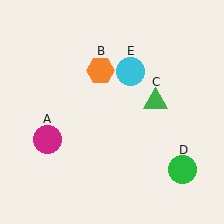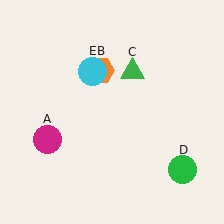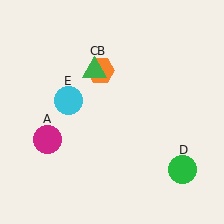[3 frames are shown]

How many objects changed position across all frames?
2 objects changed position: green triangle (object C), cyan circle (object E).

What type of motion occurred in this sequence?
The green triangle (object C), cyan circle (object E) rotated counterclockwise around the center of the scene.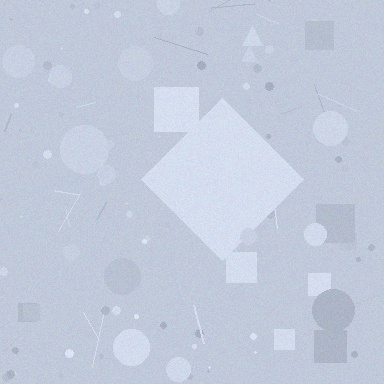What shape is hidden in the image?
A diamond is hidden in the image.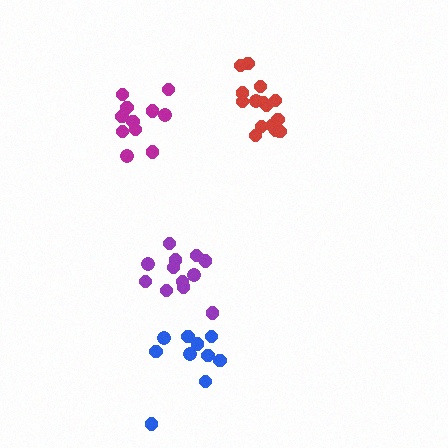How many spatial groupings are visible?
There are 4 spatial groupings.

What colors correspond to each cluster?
The clusters are colored: red, blue, magenta, purple.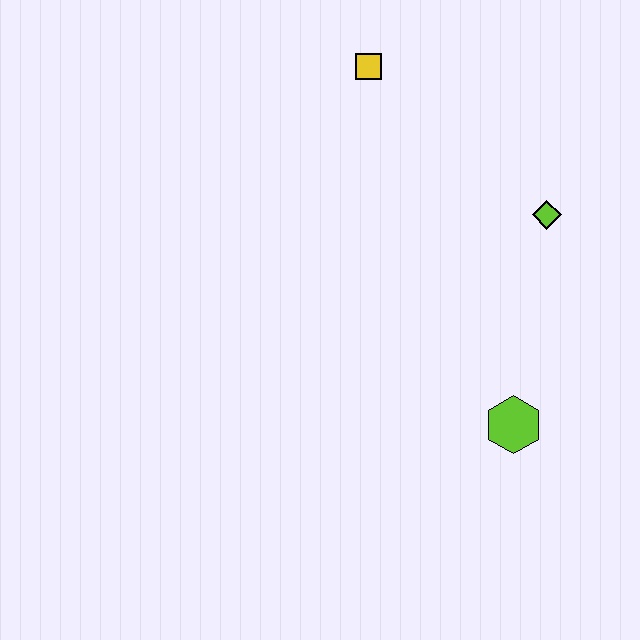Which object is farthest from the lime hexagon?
The yellow square is farthest from the lime hexagon.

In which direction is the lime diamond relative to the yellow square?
The lime diamond is to the right of the yellow square.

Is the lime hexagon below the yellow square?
Yes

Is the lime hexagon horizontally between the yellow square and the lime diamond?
Yes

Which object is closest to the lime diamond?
The lime hexagon is closest to the lime diamond.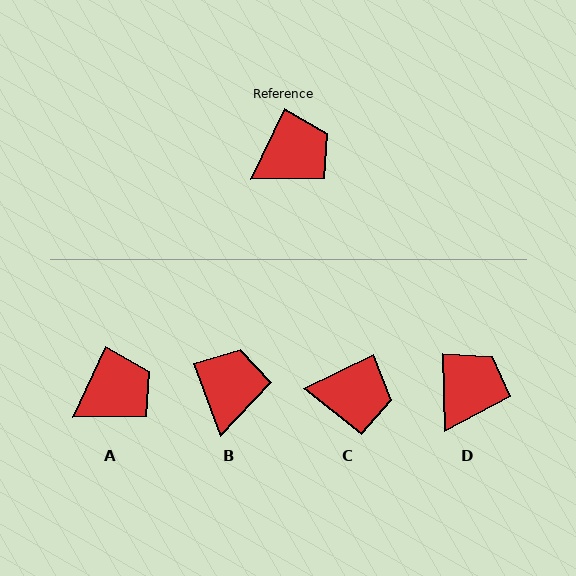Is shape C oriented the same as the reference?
No, it is off by about 38 degrees.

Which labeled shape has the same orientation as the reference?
A.